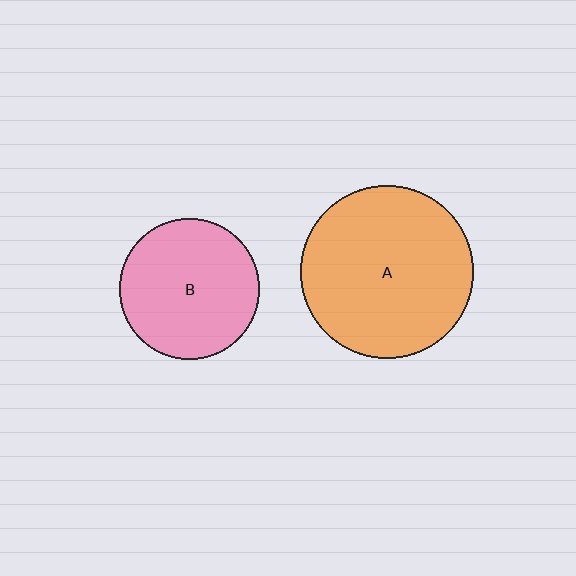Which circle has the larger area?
Circle A (orange).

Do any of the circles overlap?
No, none of the circles overlap.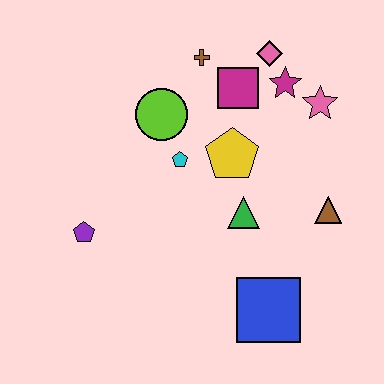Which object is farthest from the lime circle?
The blue square is farthest from the lime circle.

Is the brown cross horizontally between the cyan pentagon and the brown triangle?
Yes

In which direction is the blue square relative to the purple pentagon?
The blue square is to the right of the purple pentagon.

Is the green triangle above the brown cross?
No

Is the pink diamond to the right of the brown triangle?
No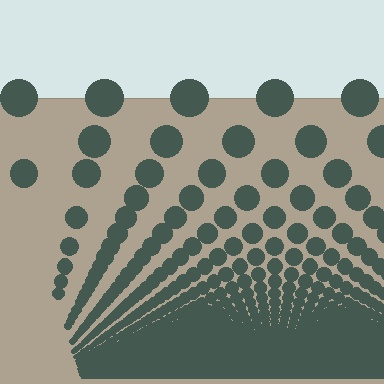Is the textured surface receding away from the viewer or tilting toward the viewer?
The surface appears to tilt toward the viewer. Texture elements get larger and sparser toward the top.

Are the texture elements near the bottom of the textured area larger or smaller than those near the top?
Smaller. The gradient is inverted — elements near the bottom are smaller and denser.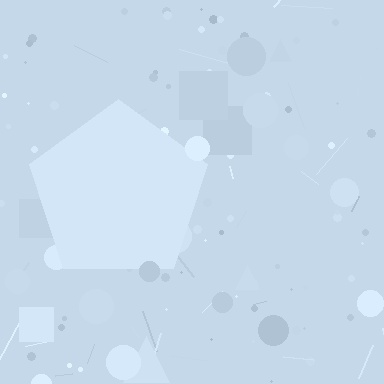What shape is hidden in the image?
A pentagon is hidden in the image.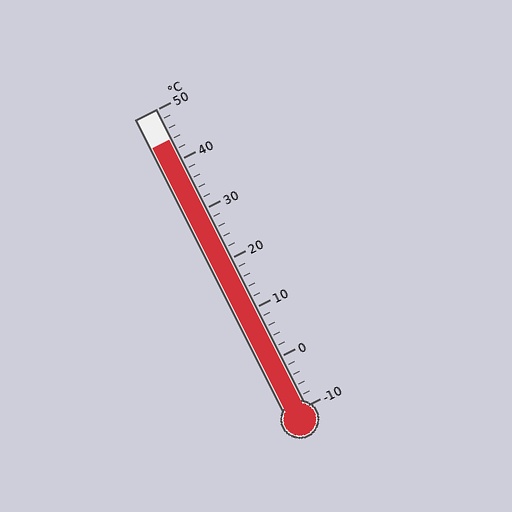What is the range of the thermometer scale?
The thermometer scale ranges from -10°C to 50°C.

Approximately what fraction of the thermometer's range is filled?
The thermometer is filled to approximately 90% of its range.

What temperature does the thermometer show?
The thermometer shows approximately 44°C.